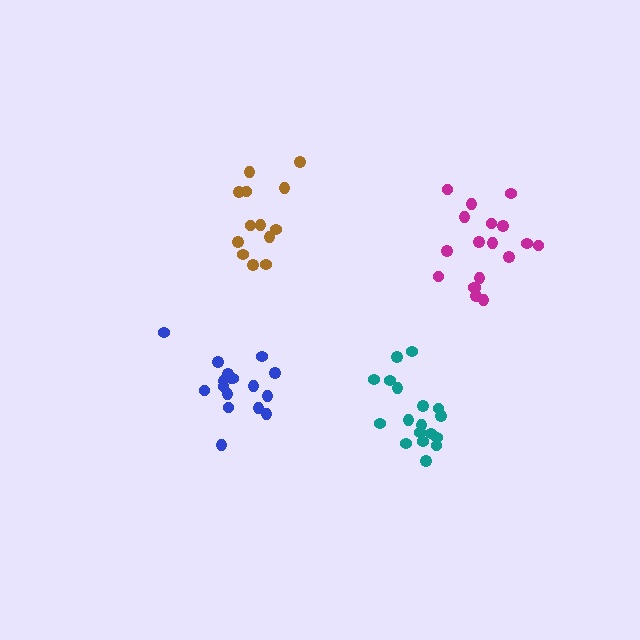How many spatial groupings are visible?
There are 4 spatial groupings.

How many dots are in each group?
Group 1: 17 dots, Group 2: 18 dots, Group 3: 13 dots, Group 4: 18 dots (66 total).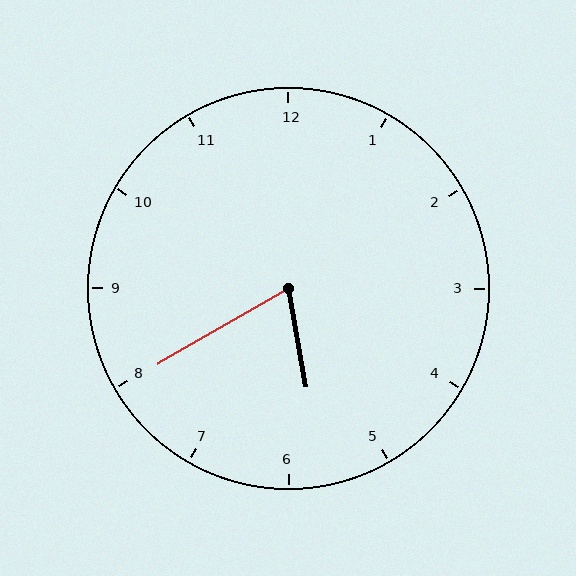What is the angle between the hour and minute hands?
Approximately 70 degrees.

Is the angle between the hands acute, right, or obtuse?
It is acute.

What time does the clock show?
5:40.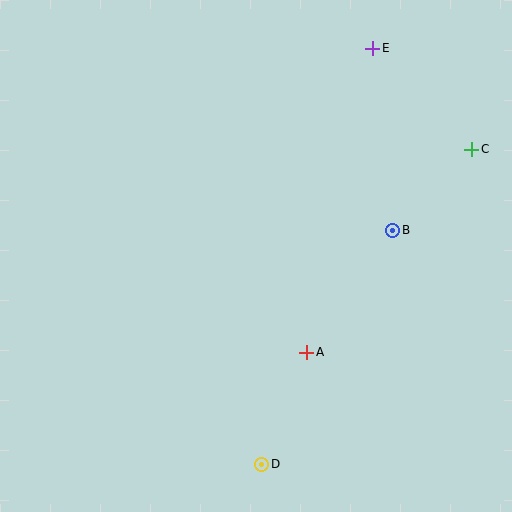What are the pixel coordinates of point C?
Point C is at (472, 149).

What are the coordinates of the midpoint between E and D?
The midpoint between E and D is at (317, 256).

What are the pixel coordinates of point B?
Point B is at (393, 230).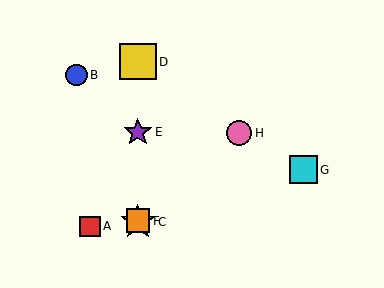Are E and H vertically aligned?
No, E is at x≈138 and H is at x≈239.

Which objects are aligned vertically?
Objects C, D, E, F are aligned vertically.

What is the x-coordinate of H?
Object H is at x≈239.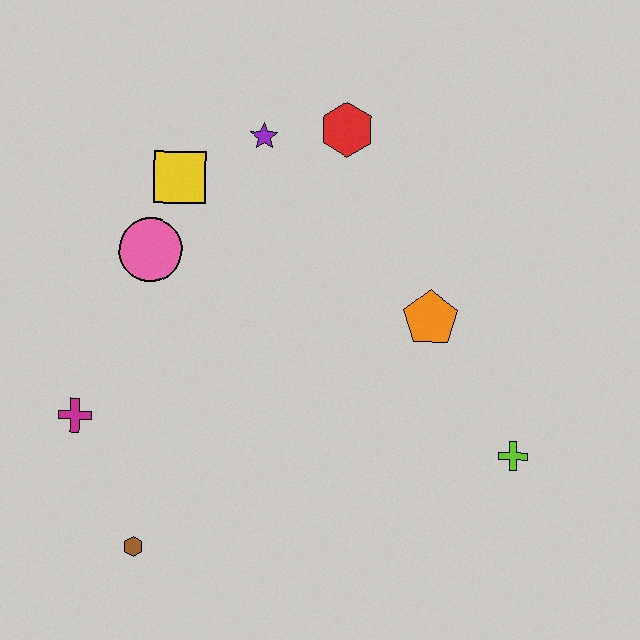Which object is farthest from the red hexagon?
The brown hexagon is farthest from the red hexagon.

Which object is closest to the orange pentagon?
The lime cross is closest to the orange pentagon.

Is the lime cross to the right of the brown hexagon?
Yes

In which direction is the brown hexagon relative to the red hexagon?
The brown hexagon is below the red hexagon.